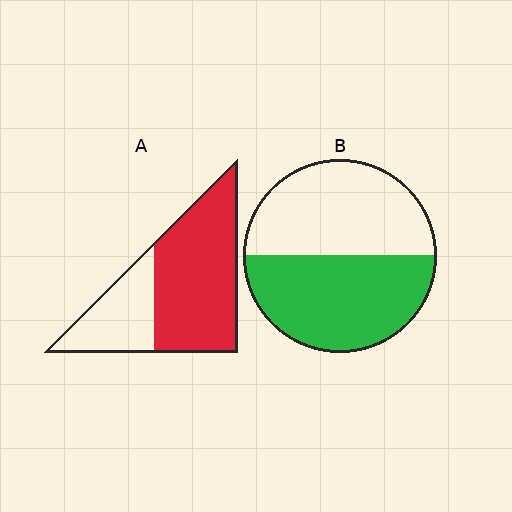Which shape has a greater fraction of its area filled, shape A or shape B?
Shape A.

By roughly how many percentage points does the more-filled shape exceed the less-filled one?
By roughly 15 percentage points (A over B).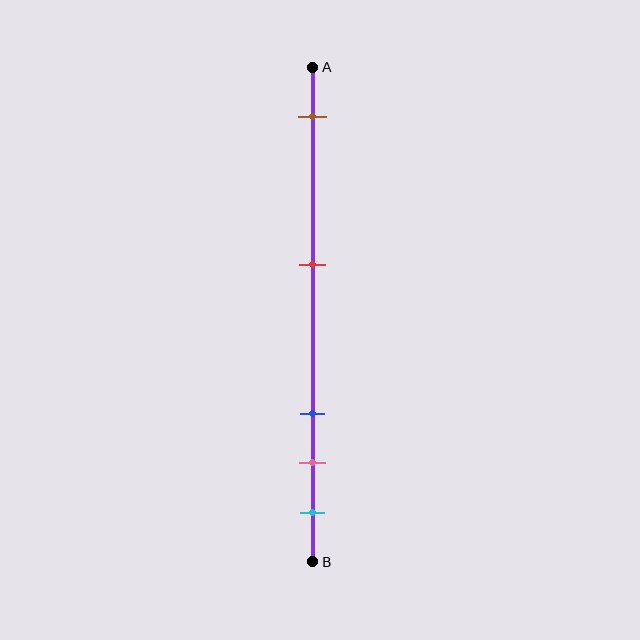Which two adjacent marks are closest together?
The pink and cyan marks are the closest adjacent pair.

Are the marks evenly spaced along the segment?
No, the marks are not evenly spaced.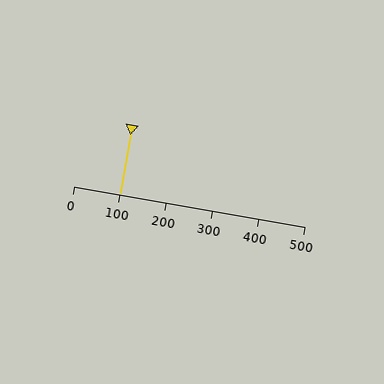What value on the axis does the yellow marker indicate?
The marker indicates approximately 100.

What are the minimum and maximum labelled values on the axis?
The axis runs from 0 to 500.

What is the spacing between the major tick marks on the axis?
The major ticks are spaced 100 apart.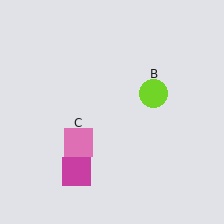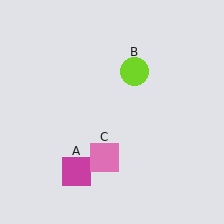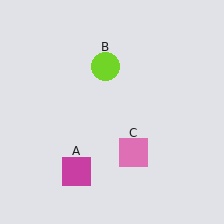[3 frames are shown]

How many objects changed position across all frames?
2 objects changed position: lime circle (object B), pink square (object C).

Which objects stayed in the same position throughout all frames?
Magenta square (object A) remained stationary.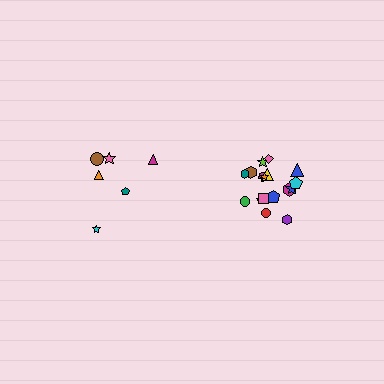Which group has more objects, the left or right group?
The right group.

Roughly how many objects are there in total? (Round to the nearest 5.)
Roughly 25 objects in total.